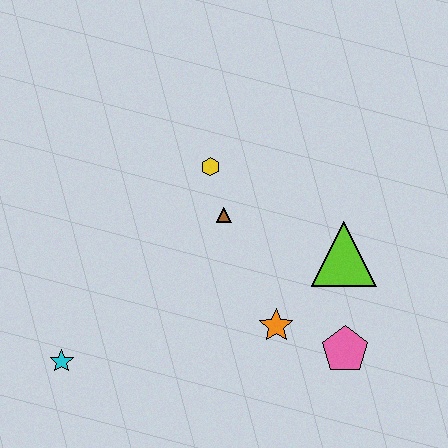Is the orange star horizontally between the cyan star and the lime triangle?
Yes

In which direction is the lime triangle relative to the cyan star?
The lime triangle is to the right of the cyan star.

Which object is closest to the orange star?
The pink pentagon is closest to the orange star.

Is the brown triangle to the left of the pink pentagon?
Yes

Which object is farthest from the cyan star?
The lime triangle is farthest from the cyan star.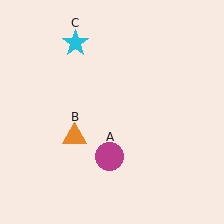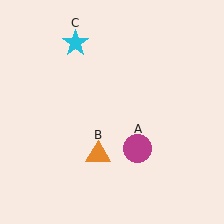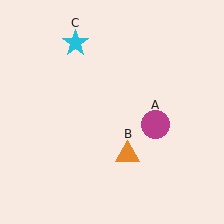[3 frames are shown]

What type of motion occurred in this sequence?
The magenta circle (object A), orange triangle (object B) rotated counterclockwise around the center of the scene.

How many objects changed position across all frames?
2 objects changed position: magenta circle (object A), orange triangle (object B).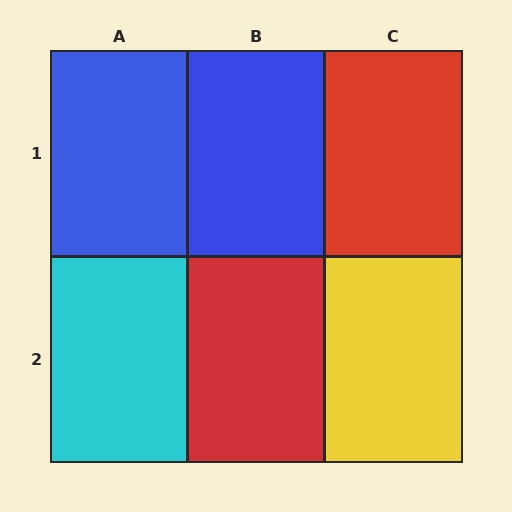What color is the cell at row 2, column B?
Red.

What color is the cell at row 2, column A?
Cyan.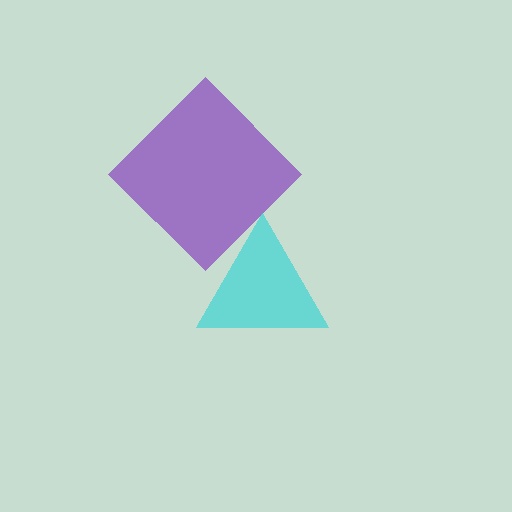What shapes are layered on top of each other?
The layered shapes are: a purple diamond, a cyan triangle.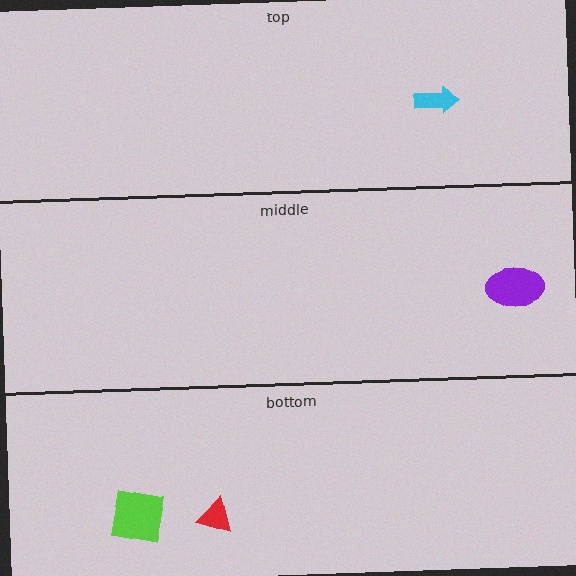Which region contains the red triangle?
The bottom region.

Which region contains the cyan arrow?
The top region.